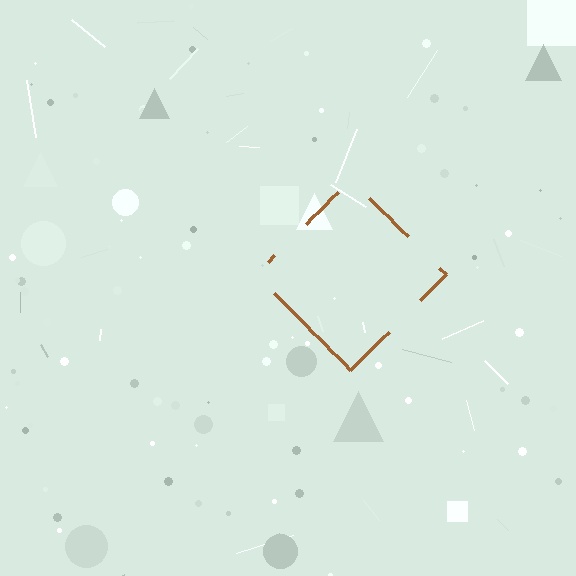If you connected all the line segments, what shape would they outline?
They would outline a diamond.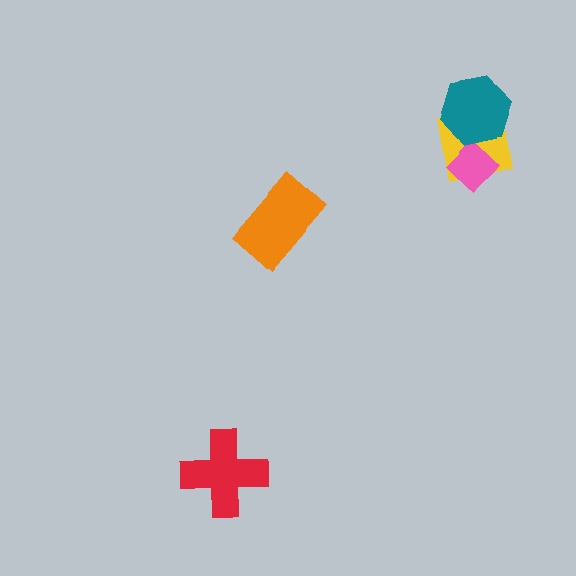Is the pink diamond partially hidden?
Yes, it is partially covered by another shape.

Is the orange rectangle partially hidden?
No, no other shape covers it.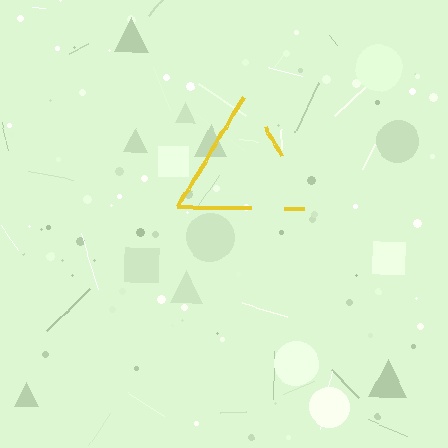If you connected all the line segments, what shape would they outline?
They would outline a triangle.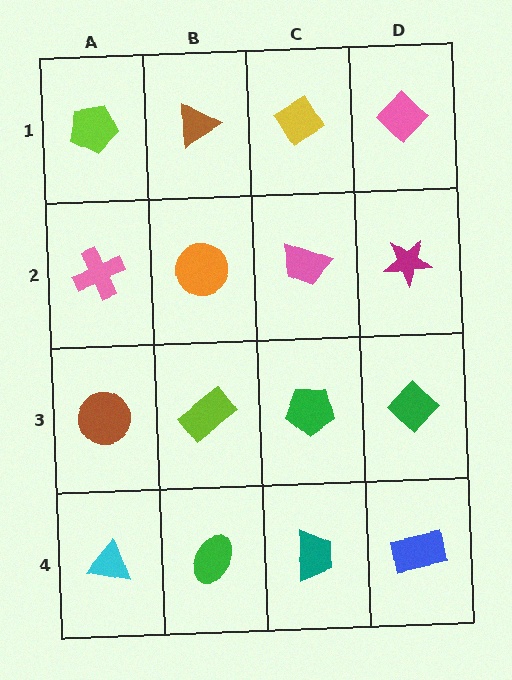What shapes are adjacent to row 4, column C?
A green pentagon (row 3, column C), a green ellipse (row 4, column B), a blue rectangle (row 4, column D).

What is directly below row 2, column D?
A green diamond.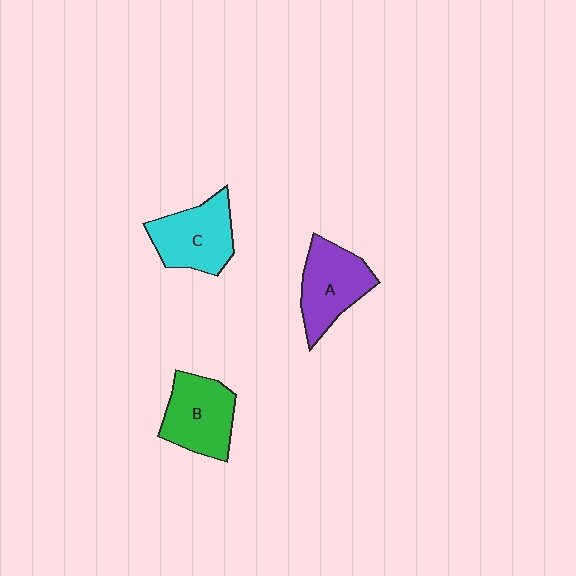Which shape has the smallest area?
Shape A (purple).